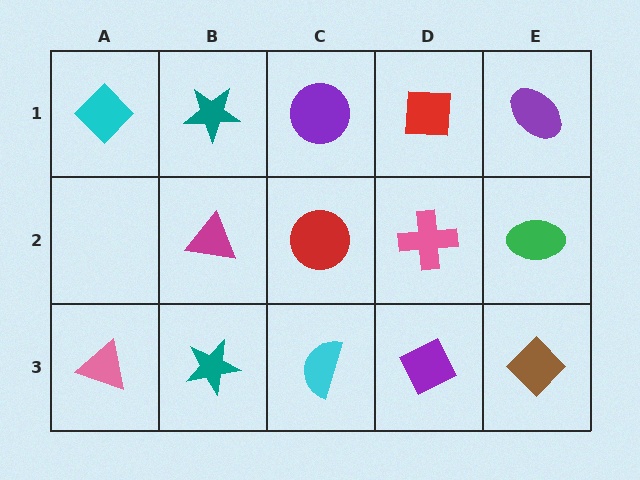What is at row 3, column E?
A brown diamond.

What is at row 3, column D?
A purple diamond.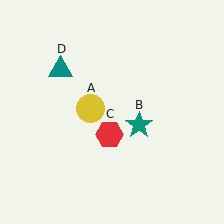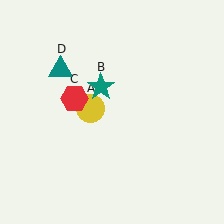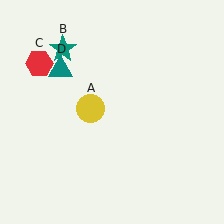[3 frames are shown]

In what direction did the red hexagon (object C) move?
The red hexagon (object C) moved up and to the left.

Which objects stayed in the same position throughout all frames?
Yellow circle (object A) and teal triangle (object D) remained stationary.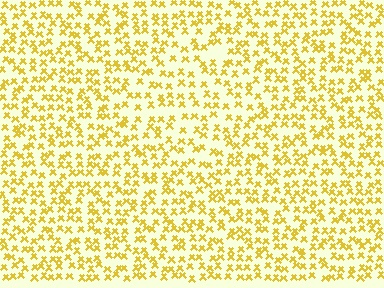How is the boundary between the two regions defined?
The boundary is defined by a change in element density (approximately 1.4x ratio). All elements are the same color, size, and shape.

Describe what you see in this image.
The image contains small yellow elements arranged at two different densities. A diamond-shaped region is visible where the elements are less densely packed than the surrounding area.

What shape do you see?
I see a diamond.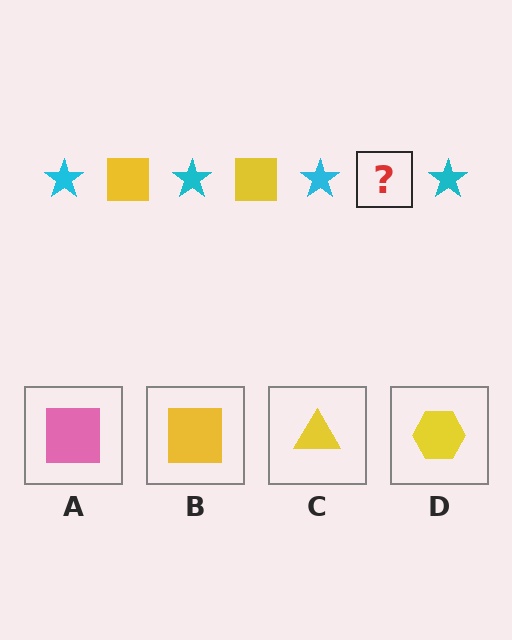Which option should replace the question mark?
Option B.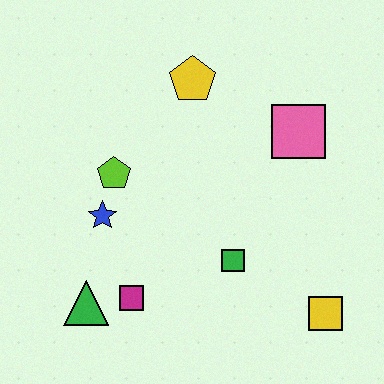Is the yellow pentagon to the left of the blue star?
No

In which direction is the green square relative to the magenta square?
The green square is to the right of the magenta square.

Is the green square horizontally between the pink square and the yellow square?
No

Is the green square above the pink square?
No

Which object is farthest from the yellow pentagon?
The yellow square is farthest from the yellow pentagon.